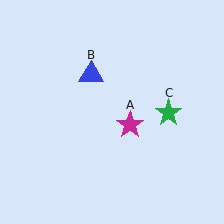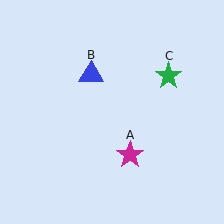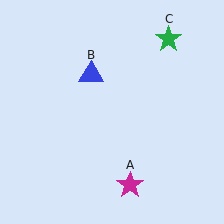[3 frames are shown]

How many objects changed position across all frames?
2 objects changed position: magenta star (object A), green star (object C).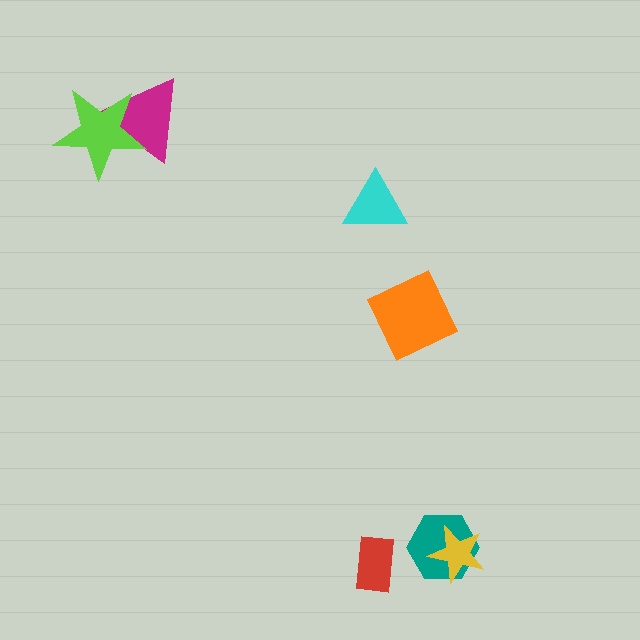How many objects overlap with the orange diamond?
0 objects overlap with the orange diamond.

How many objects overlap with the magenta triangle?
1 object overlaps with the magenta triangle.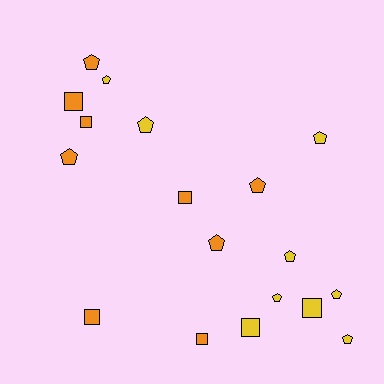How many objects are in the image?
There are 18 objects.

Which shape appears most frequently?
Pentagon, with 11 objects.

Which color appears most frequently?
Yellow, with 9 objects.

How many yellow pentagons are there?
There are 7 yellow pentagons.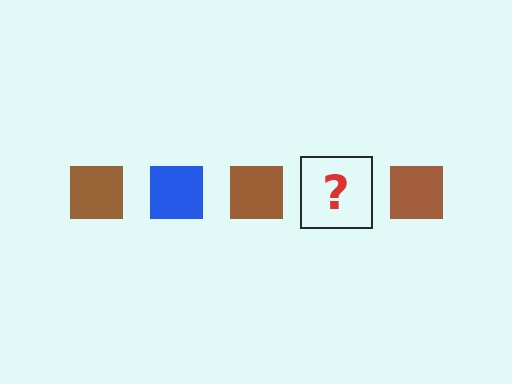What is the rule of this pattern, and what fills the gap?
The rule is that the pattern cycles through brown, blue squares. The gap should be filled with a blue square.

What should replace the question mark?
The question mark should be replaced with a blue square.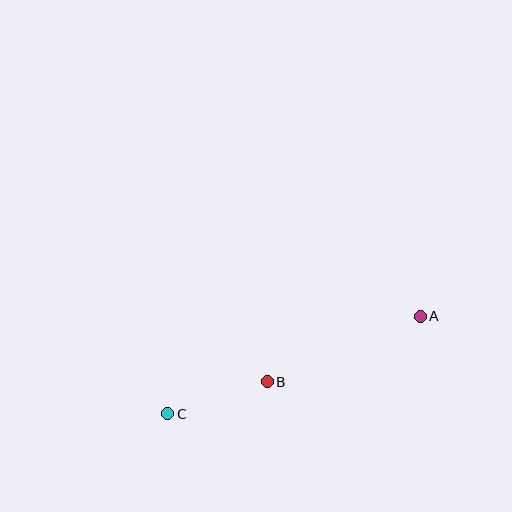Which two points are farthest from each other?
Points A and C are farthest from each other.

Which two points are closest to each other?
Points B and C are closest to each other.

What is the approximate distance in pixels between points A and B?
The distance between A and B is approximately 167 pixels.